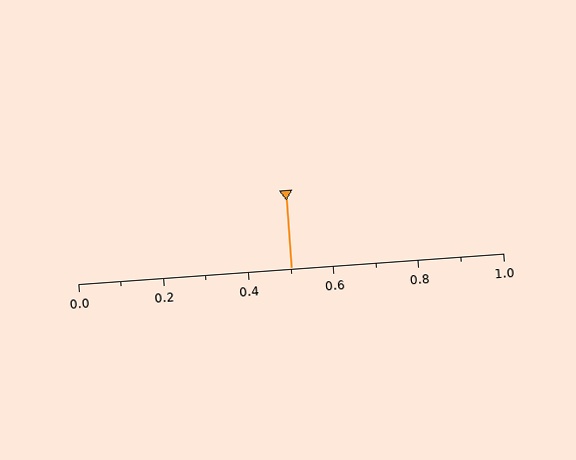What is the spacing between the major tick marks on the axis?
The major ticks are spaced 0.2 apart.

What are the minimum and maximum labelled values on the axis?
The axis runs from 0.0 to 1.0.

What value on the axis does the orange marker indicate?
The marker indicates approximately 0.5.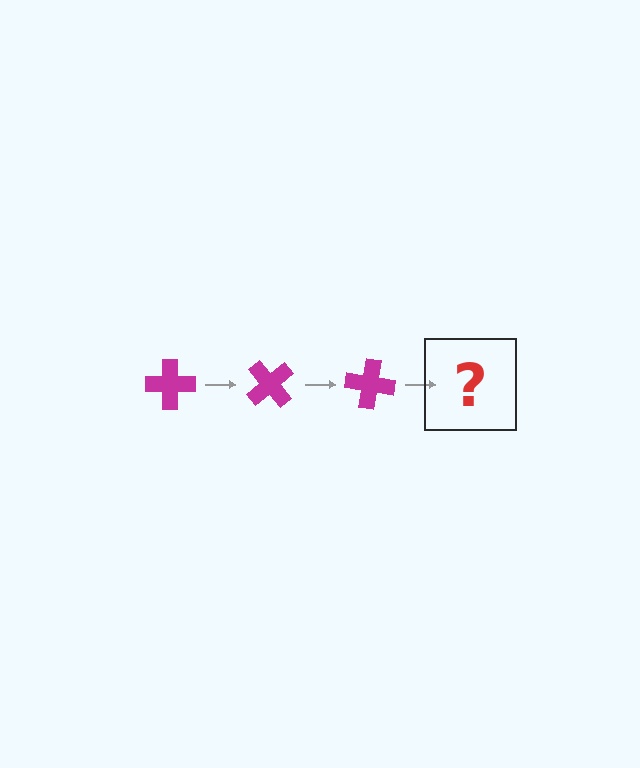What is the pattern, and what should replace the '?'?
The pattern is that the cross rotates 50 degrees each step. The '?' should be a magenta cross rotated 150 degrees.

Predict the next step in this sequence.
The next step is a magenta cross rotated 150 degrees.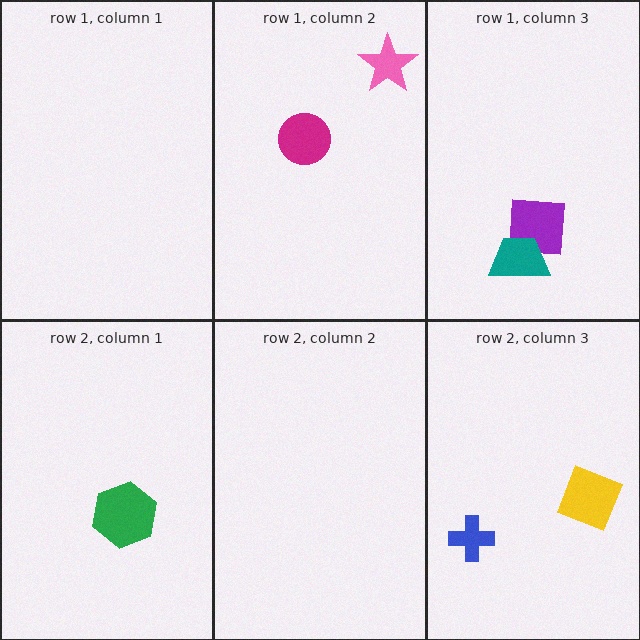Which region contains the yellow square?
The row 2, column 3 region.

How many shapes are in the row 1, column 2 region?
2.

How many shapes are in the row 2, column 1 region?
1.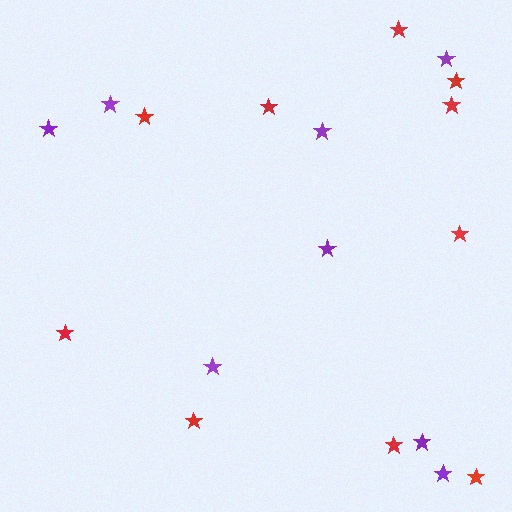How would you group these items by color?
There are 2 groups: one group of purple stars (8) and one group of red stars (10).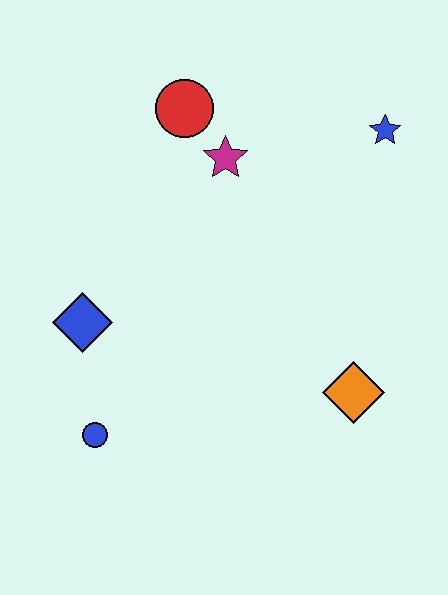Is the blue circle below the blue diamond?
Yes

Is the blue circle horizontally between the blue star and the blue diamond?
Yes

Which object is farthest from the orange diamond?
The red circle is farthest from the orange diamond.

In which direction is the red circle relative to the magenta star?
The red circle is above the magenta star.